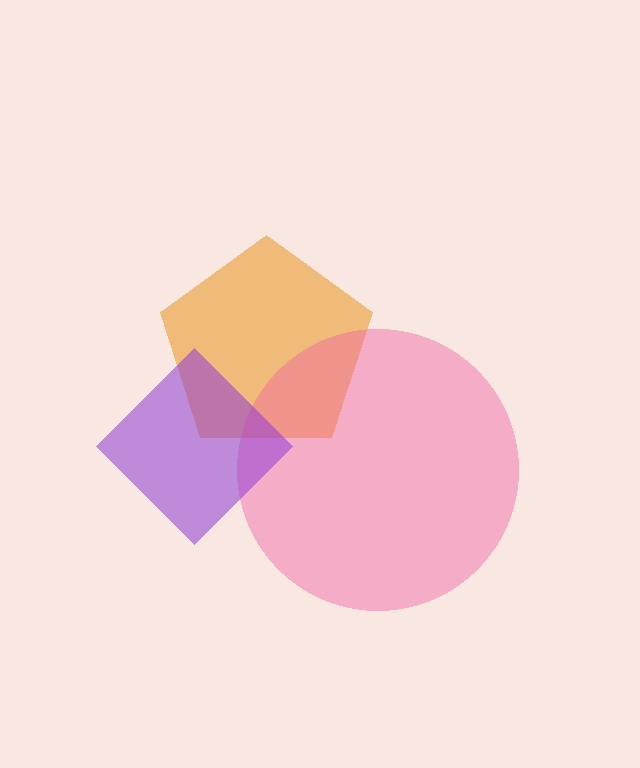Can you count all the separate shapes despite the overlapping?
Yes, there are 3 separate shapes.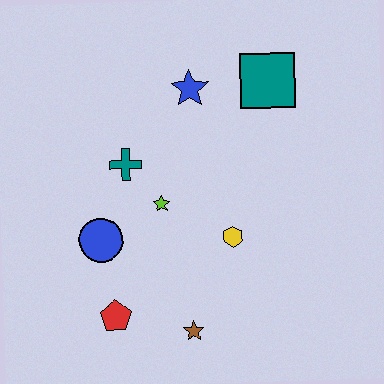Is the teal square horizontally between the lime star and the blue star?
No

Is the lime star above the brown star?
Yes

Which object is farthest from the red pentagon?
The teal square is farthest from the red pentagon.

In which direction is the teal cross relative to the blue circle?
The teal cross is above the blue circle.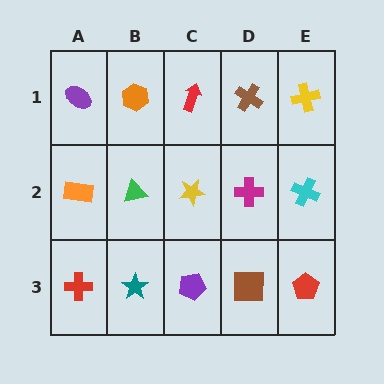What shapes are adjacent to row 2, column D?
A brown cross (row 1, column D), a brown square (row 3, column D), a yellow star (row 2, column C), a cyan cross (row 2, column E).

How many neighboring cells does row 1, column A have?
2.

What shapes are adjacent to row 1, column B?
A green triangle (row 2, column B), a purple ellipse (row 1, column A), a red arrow (row 1, column C).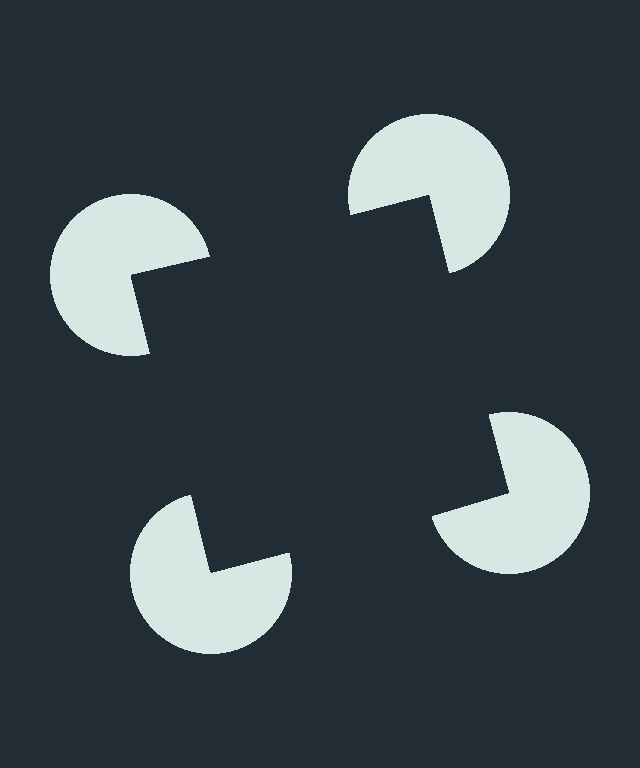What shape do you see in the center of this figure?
An illusory square — its edges are inferred from the aligned wedge cuts in the pac-man discs, not physically drawn.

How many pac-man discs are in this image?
There are 4 — one at each vertex of the illusory square.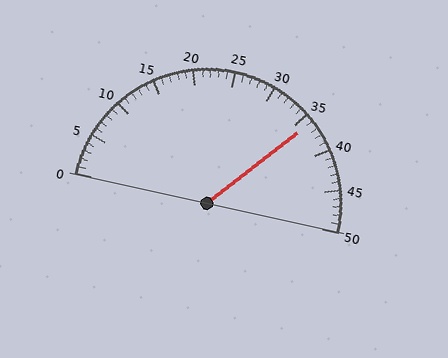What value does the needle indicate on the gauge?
The needle indicates approximately 36.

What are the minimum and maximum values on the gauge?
The gauge ranges from 0 to 50.